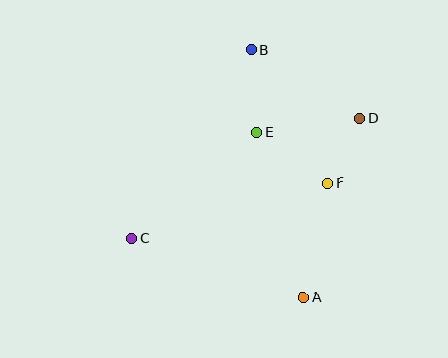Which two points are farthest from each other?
Points C and D are farthest from each other.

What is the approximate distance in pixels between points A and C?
The distance between A and C is approximately 181 pixels.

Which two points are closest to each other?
Points D and F are closest to each other.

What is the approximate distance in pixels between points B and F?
The distance between B and F is approximately 153 pixels.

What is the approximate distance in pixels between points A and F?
The distance between A and F is approximately 117 pixels.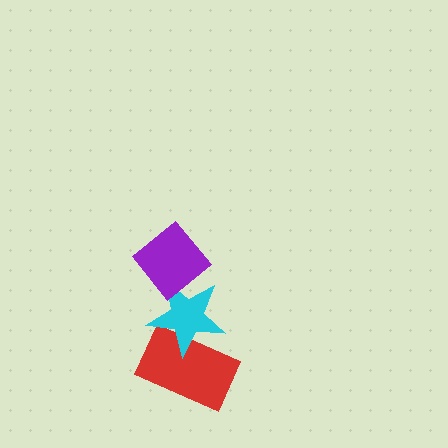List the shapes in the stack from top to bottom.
From top to bottom: the purple diamond, the cyan star, the red rectangle.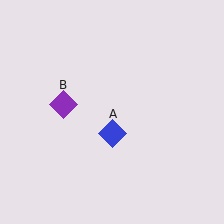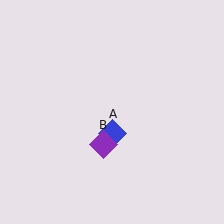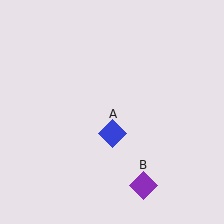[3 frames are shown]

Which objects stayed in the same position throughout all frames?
Blue diamond (object A) remained stationary.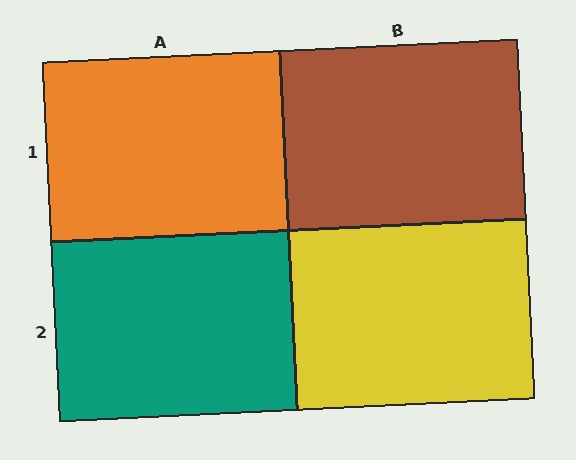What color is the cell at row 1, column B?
Brown.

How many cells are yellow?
1 cell is yellow.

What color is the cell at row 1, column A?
Orange.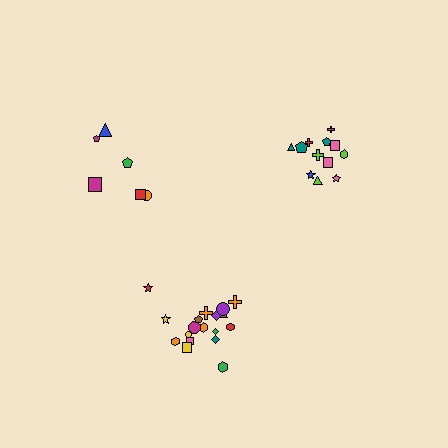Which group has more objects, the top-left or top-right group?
The top-right group.